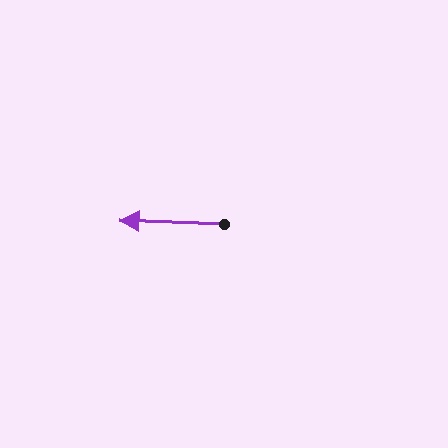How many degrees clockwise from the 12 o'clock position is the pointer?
Approximately 272 degrees.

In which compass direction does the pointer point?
West.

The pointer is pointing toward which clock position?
Roughly 9 o'clock.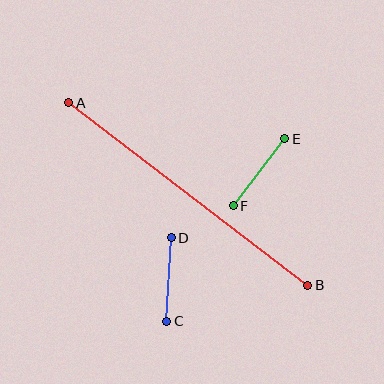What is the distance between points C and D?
The distance is approximately 84 pixels.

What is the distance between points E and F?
The distance is approximately 84 pixels.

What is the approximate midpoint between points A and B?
The midpoint is at approximately (188, 194) pixels.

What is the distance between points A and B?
The distance is approximately 301 pixels.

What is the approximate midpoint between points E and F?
The midpoint is at approximately (259, 172) pixels.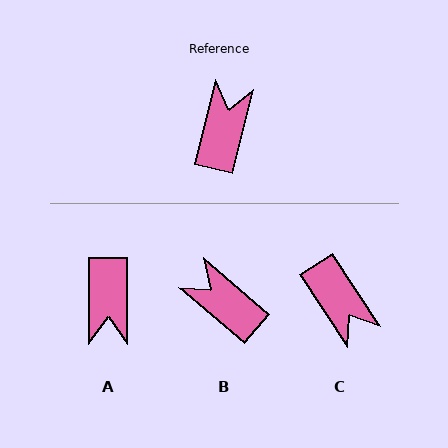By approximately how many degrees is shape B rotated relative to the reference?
Approximately 63 degrees counter-clockwise.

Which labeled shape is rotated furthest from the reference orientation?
A, about 166 degrees away.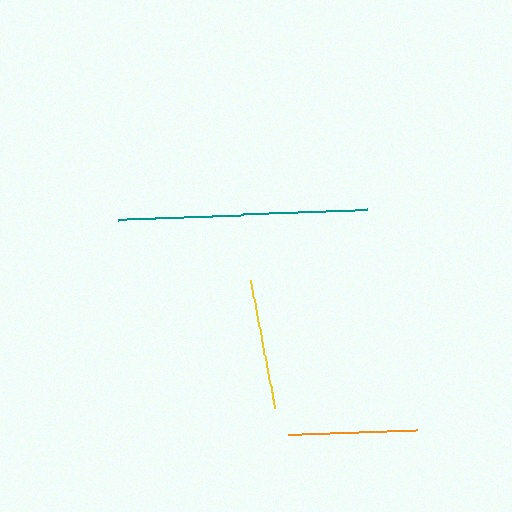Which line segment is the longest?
The teal line is the longest at approximately 250 pixels.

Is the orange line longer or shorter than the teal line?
The teal line is longer than the orange line.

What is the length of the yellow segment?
The yellow segment is approximately 131 pixels long.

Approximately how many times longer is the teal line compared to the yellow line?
The teal line is approximately 1.9 times the length of the yellow line.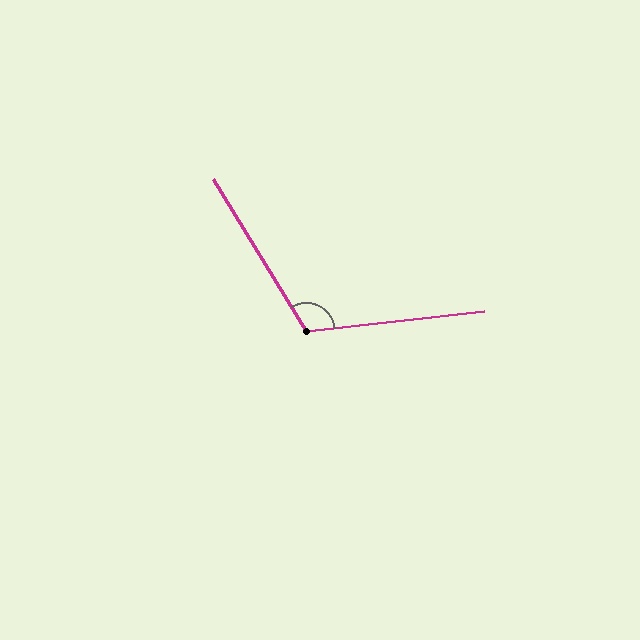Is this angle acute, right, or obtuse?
It is obtuse.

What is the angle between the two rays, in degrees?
Approximately 115 degrees.